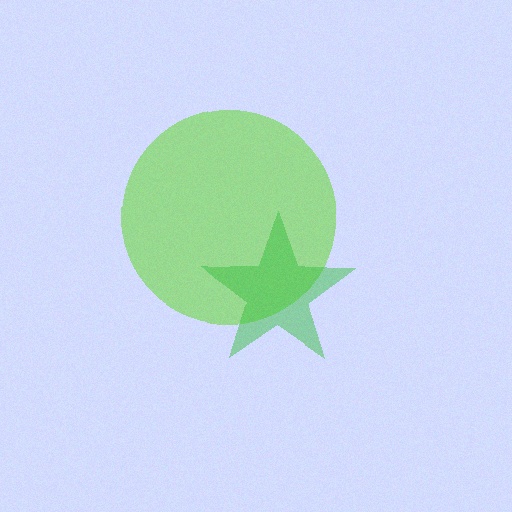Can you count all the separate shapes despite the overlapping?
Yes, there are 2 separate shapes.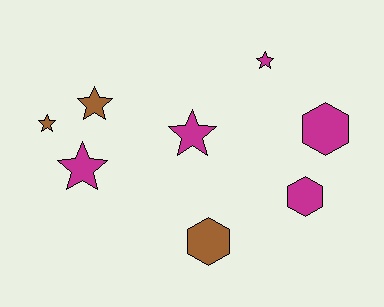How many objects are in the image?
There are 8 objects.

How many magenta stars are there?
There are 3 magenta stars.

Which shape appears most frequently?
Star, with 5 objects.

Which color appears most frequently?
Magenta, with 5 objects.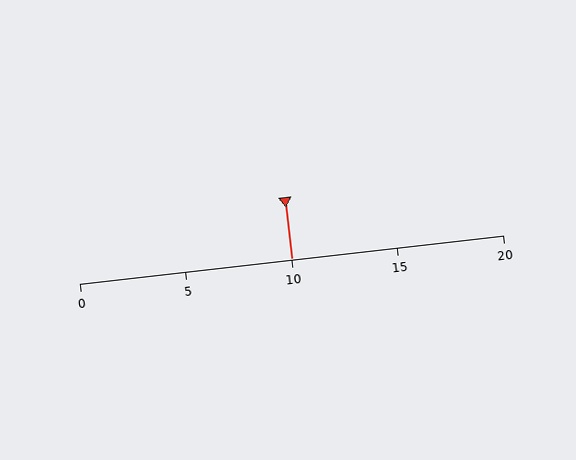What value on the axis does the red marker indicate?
The marker indicates approximately 10.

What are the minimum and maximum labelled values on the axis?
The axis runs from 0 to 20.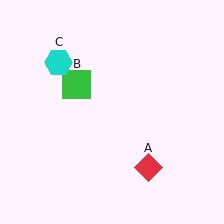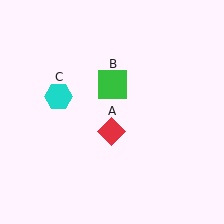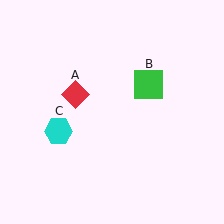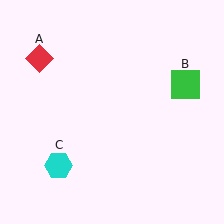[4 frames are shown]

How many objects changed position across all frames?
3 objects changed position: red diamond (object A), green square (object B), cyan hexagon (object C).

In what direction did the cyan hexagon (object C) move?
The cyan hexagon (object C) moved down.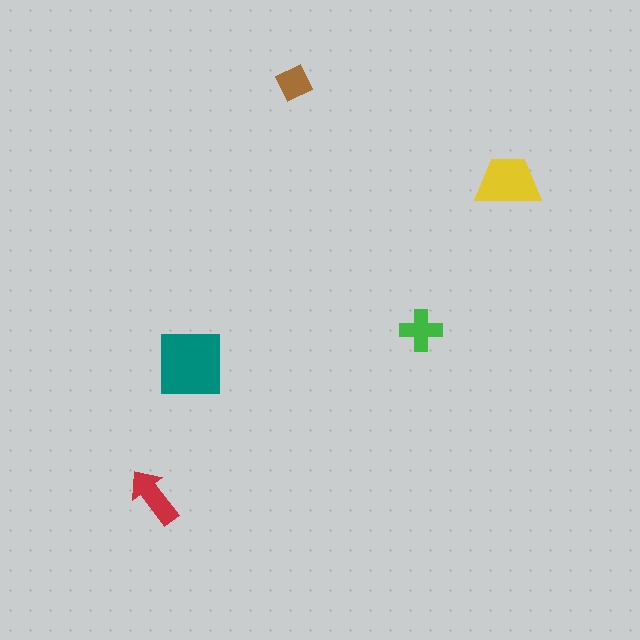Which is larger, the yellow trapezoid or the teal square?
The teal square.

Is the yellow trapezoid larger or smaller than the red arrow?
Larger.